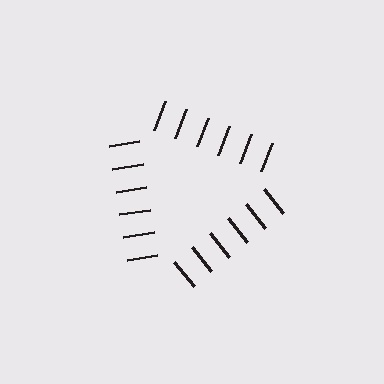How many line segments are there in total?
18 — 6 along each of the 3 edges.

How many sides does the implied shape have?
3 sides — the line-ends trace a triangle.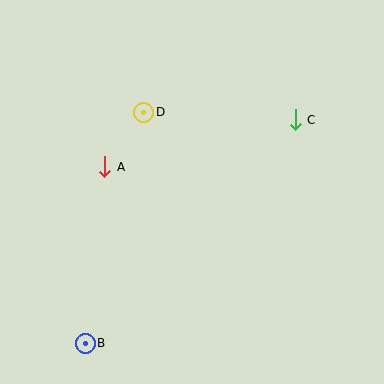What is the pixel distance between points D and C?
The distance between D and C is 152 pixels.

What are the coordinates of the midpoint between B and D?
The midpoint between B and D is at (115, 228).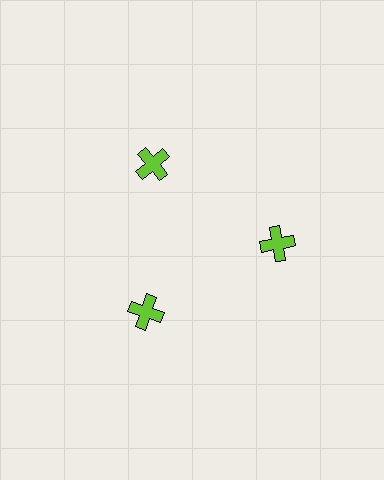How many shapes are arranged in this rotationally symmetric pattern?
There are 3 shapes, arranged in 3 groups of 1.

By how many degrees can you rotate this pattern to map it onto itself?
The pattern maps onto itself every 120 degrees of rotation.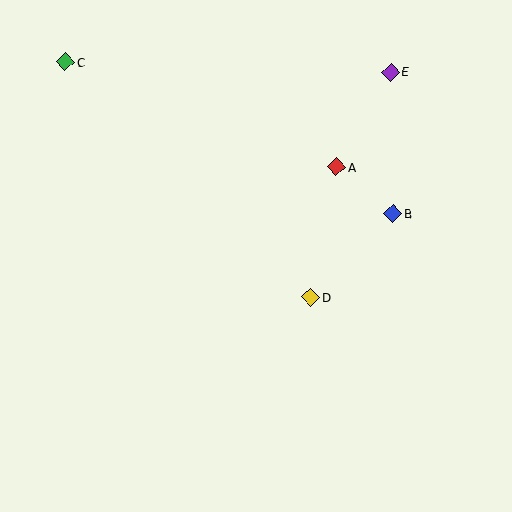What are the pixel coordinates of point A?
Point A is at (336, 167).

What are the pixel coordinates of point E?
Point E is at (391, 72).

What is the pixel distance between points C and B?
The distance between C and B is 361 pixels.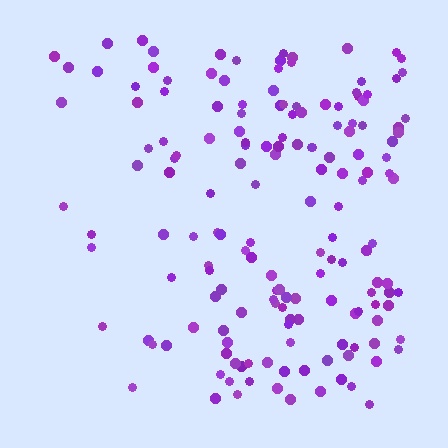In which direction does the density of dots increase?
From left to right, with the right side densest.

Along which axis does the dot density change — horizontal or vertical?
Horizontal.